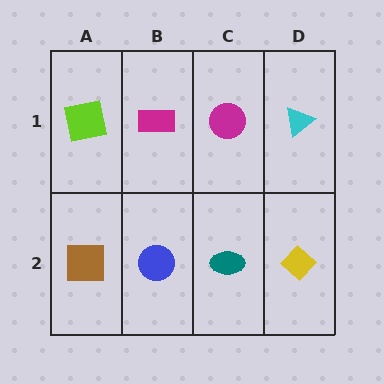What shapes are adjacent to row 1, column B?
A blue circle (row 2, column B), a lime square (row 1, column A), a magenta circle (row 1, column C).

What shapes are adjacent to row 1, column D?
A yellow diamond (row 2, column D), a magenta circle (row 1, column C).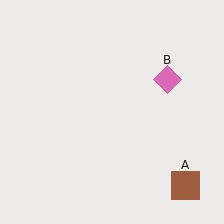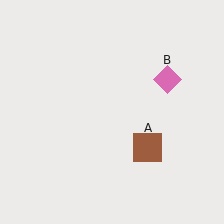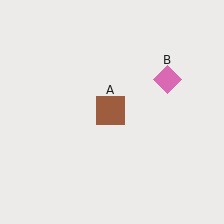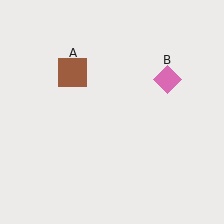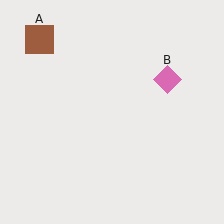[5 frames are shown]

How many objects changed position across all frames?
1 object changed position: brown square (object A).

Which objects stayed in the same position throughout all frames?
Pink diamond (object B) remained stationary.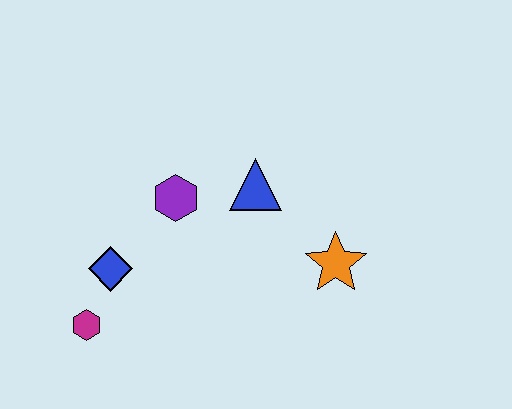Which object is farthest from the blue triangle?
The magenta hexagon is farthest from the blue triangle.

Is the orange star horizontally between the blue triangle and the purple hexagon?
No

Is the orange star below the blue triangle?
Yes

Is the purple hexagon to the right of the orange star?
No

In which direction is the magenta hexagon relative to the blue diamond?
The magenta hexagon is below the blue diamond.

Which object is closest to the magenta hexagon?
The blue diamond is closest to the magenta hexagon.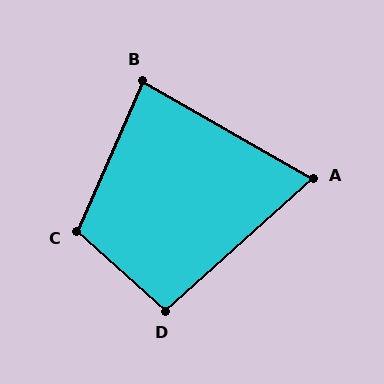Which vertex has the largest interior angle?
C, at approximately 108 degrees.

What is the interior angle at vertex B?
Approximately 84 degrees (acute).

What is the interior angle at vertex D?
Approximately 96 degrees (obtuse).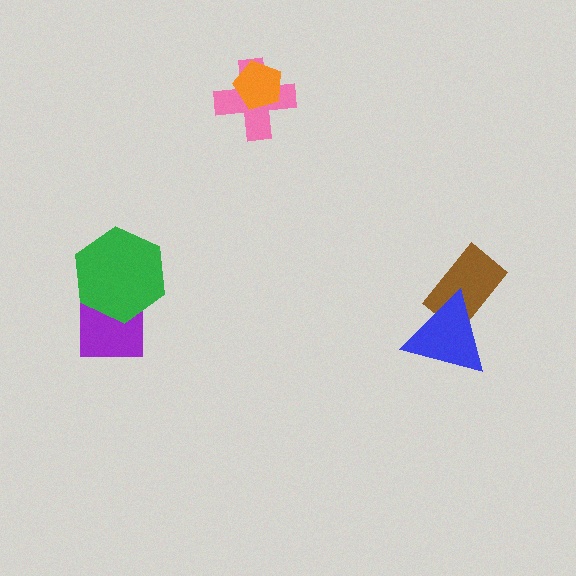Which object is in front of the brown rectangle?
The blue triangle is in front of the brown rectangle.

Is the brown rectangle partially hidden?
Yes, it is partially covered by another shape.